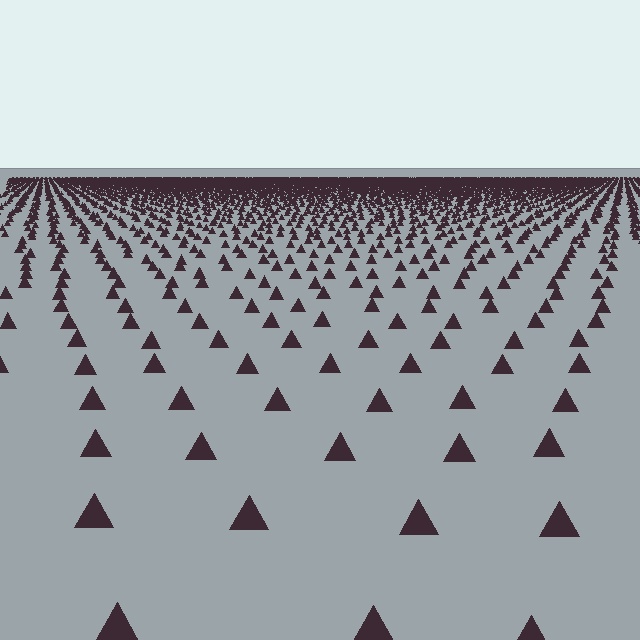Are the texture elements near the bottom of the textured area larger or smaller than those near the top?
Larger. Near the bottom, elements are closer to the viewer and appear at a bigger on-screen size.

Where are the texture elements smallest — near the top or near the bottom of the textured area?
Near the top.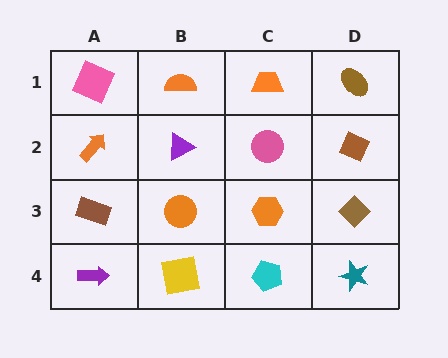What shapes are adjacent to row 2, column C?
An orange trapezoid (row 1, column C), an orange hexagon (row 3, column C), a purple triangle (row 2, column B), a brown diamond (row 2, column D).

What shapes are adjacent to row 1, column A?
An orange arrow (row 2, column A), an orange semicircle (row 1, column B).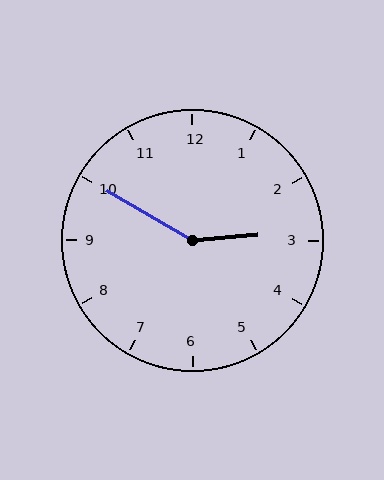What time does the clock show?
2:50.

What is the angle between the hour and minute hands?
Approximately 145 degrees.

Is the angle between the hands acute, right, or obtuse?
It is obtuse.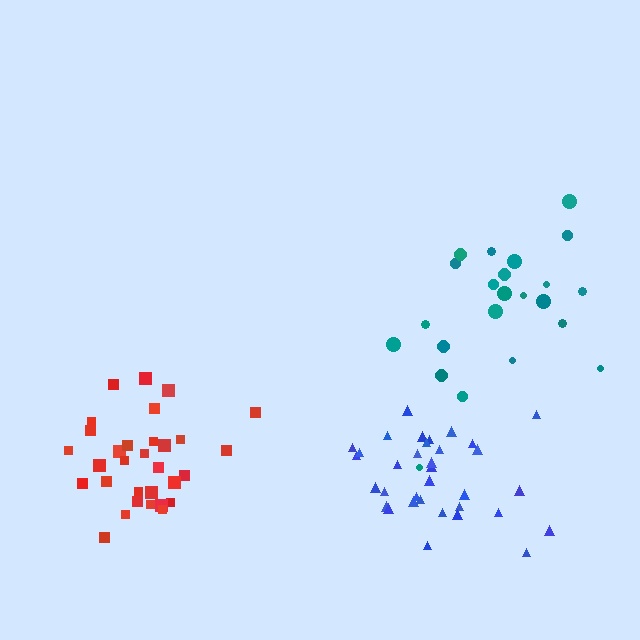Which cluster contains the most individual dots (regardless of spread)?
Blue (34).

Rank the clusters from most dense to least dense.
blue, red, teal.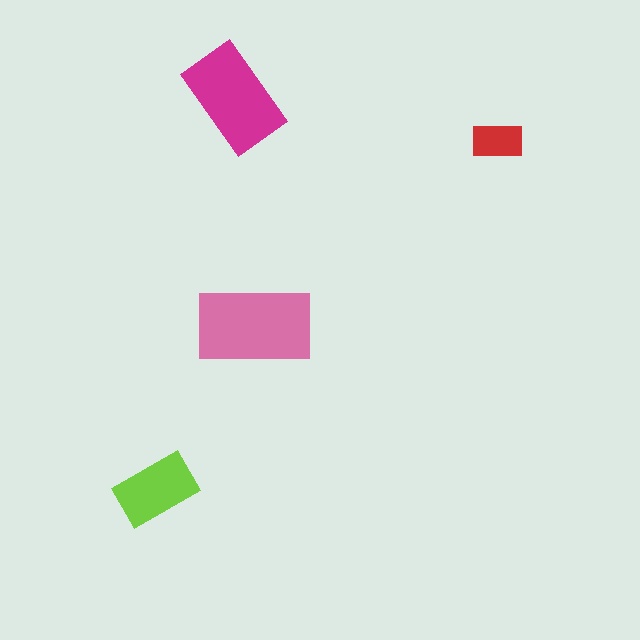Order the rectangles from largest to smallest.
the pink one, the magenta one, the lime one, the red one.